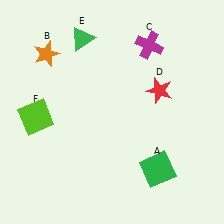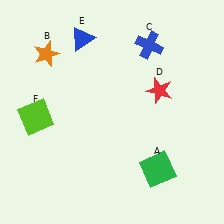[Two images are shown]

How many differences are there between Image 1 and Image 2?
There are 2 differences between the two images.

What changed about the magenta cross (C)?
In Image 1, C is magenta. In Image 2, it changed to blue.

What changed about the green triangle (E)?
In Image 1, E is green. In Image 2, it changed to blue.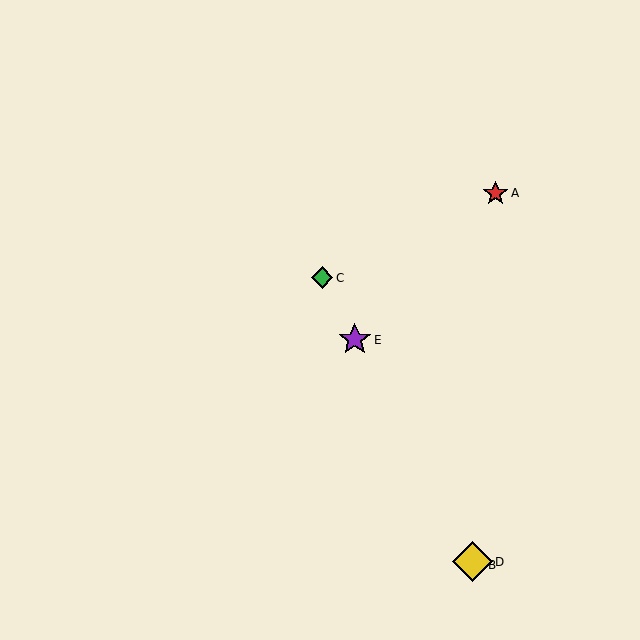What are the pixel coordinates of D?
Object D is at (472, 562).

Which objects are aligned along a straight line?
Objects B, C, D, E are aligned along a straight line.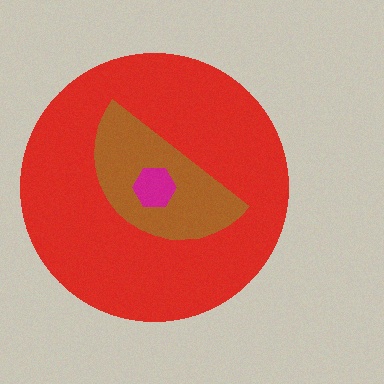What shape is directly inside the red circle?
The brown semicircle.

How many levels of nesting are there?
3.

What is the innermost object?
The magenta hexagon.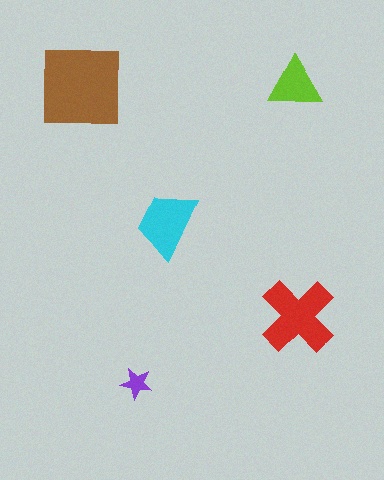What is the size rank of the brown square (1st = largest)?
1st.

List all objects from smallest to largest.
The purple star, the lime triangle, the cyan trapezoid, the red cross, the brown square.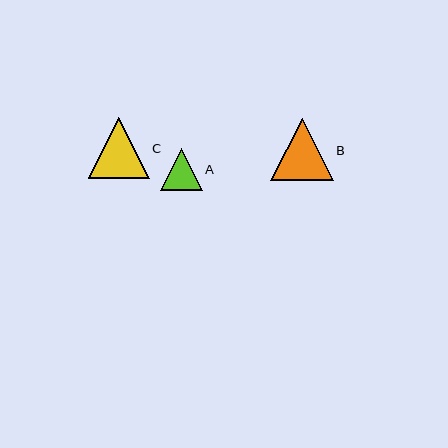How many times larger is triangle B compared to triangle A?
Triangle B is approximately 1.5 times the size of triangle A.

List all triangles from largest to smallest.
From largest to smallest: B, C, A.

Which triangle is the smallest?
Triangle A is the smallest with a size of approximately 42 pixels.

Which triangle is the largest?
Triangle B is the largest with a size of approximately 62 pixels.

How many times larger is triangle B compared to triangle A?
Triangle B is approximately 1.5 times the size of triangle A.